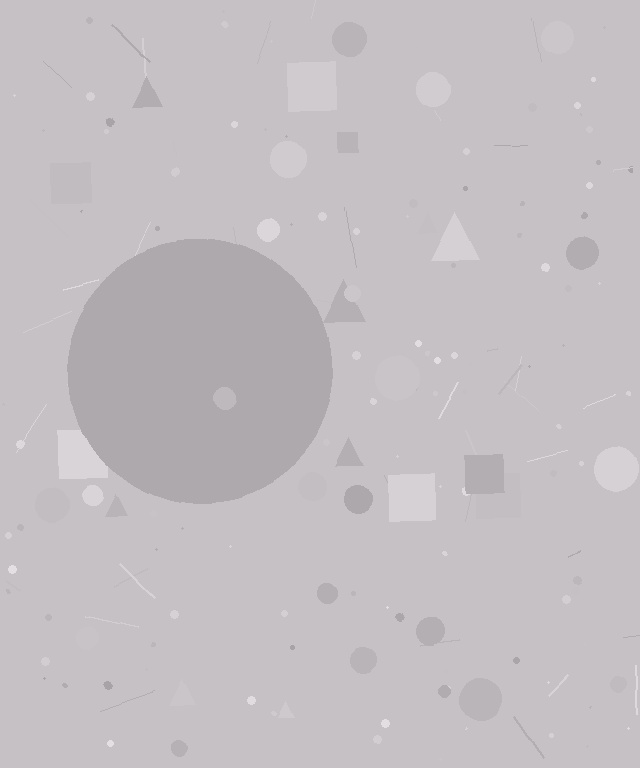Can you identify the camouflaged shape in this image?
The camouflaged shape is a circle.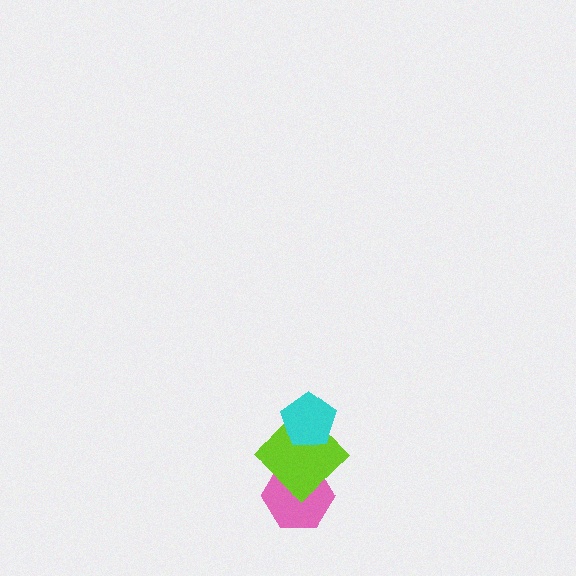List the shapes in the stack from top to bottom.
From top to bottom: the cyan pentagon, the lime diamond, the pink hexagon.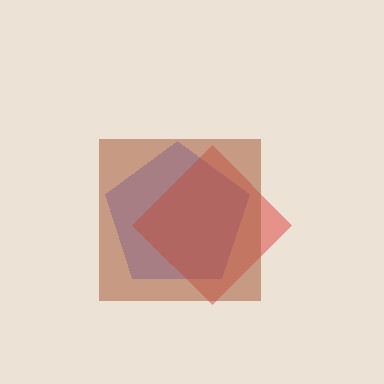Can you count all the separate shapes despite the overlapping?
Yes, there are 3 separate shapes.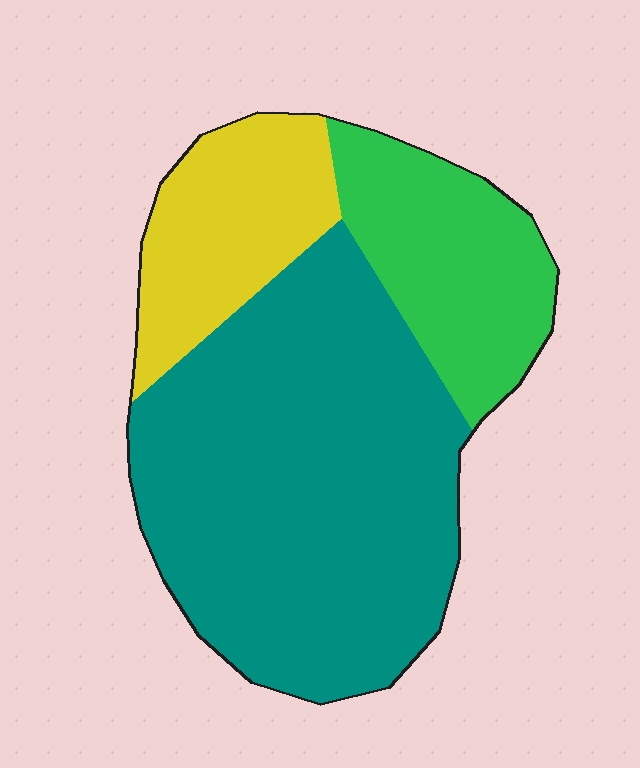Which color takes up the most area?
Teal, at roughly 60%.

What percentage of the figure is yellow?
Yellow takes up less than a quarter of the figure.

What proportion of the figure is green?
Green takes up about one fifth (1/5) of the figure.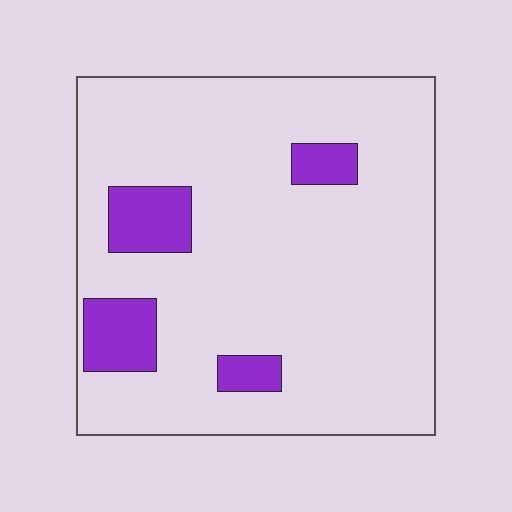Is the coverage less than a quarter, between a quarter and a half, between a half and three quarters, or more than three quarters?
Less than a quarter.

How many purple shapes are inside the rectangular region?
4.